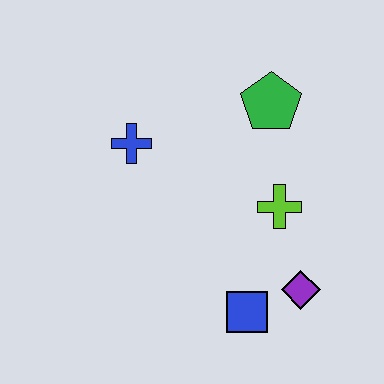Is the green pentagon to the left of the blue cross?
No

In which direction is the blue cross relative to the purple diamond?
The blue cross is to the left of the purple diamond.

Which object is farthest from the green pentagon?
The blue square is farthest from the green pentagon.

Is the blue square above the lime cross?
No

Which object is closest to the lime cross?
The purple diamond is closest to the lime cross.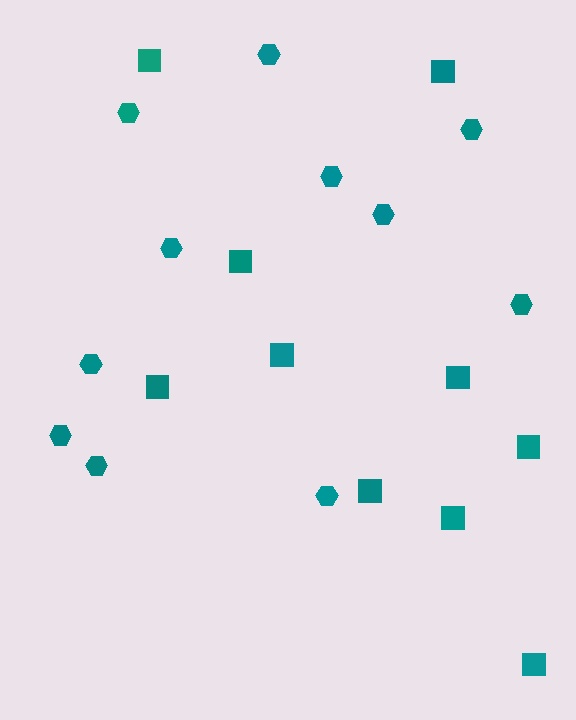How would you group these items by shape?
There are 2 groups: one group of hexagons (11) and one group of squares (10).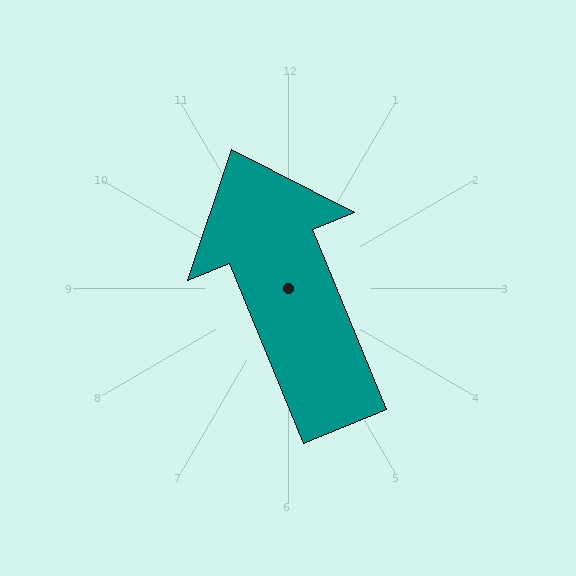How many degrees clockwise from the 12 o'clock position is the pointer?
Approximately 338 degrees.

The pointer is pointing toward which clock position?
Roughly 11 o'clock.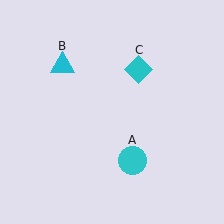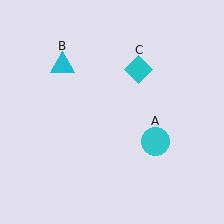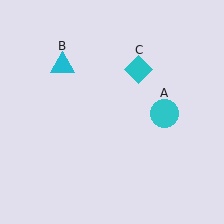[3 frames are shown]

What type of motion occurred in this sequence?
The cyan circle (object A) rotated counterclockwise around the center of the scene.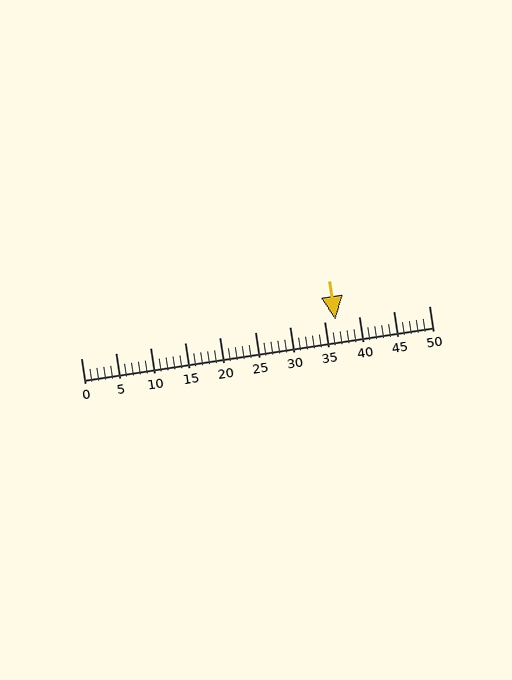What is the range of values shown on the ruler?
The ruler shows values from 0 to 50.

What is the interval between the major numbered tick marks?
The major tick marks are spaced 5 units apart.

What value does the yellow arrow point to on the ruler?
The yellow arrow points to approximately 37.